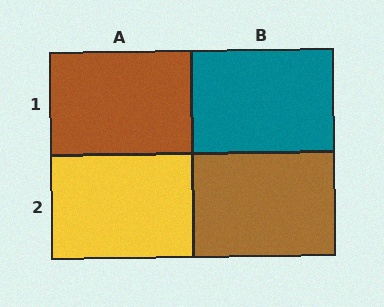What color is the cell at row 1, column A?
Brown.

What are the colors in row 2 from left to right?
Yellow, brown.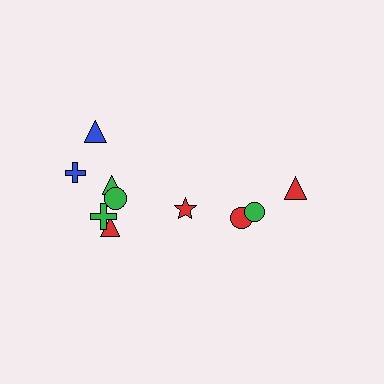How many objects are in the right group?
There are 3 objects.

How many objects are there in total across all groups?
There are 10 objects.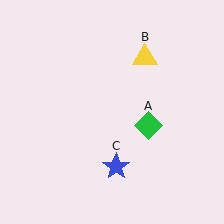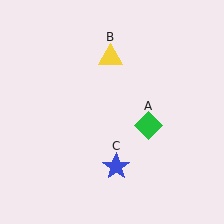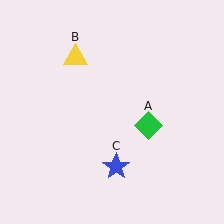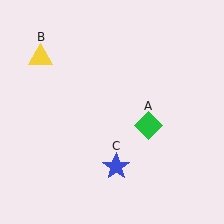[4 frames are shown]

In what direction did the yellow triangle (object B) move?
The yellow triangle (object B) moved left.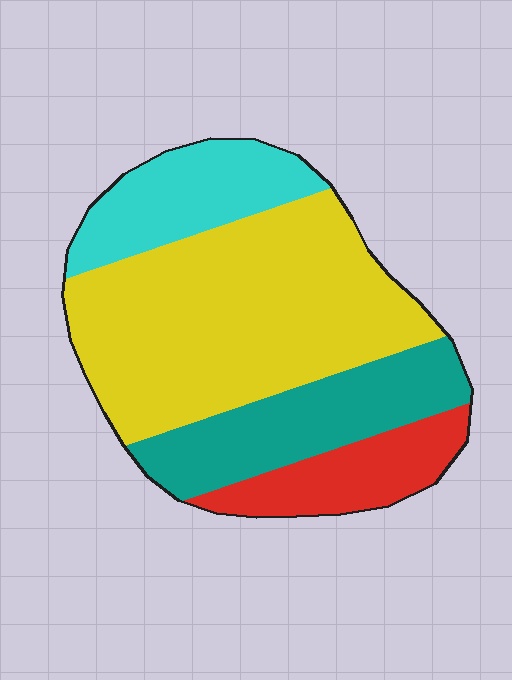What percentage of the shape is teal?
Teal covers 21% of the shape.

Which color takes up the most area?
Yellow, at roughly 50%.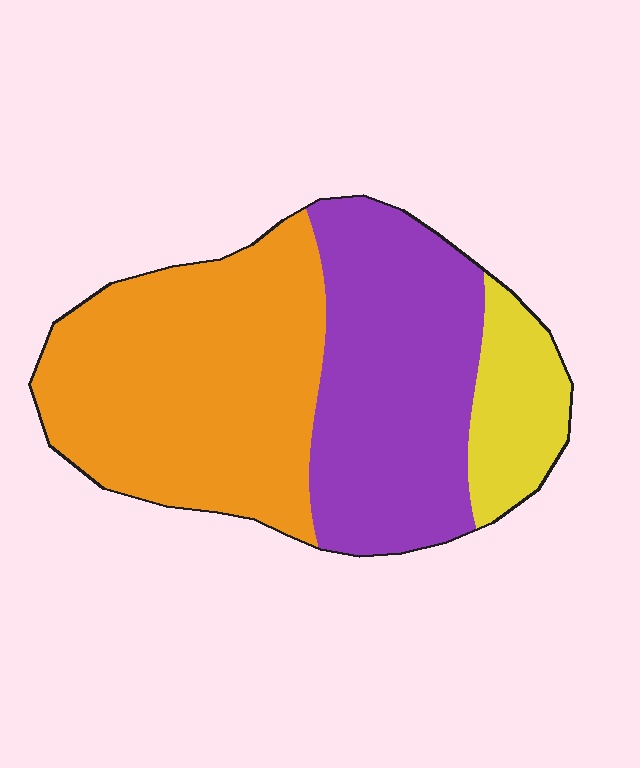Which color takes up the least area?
Yellow, at roughly 15%.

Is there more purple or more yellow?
Purple.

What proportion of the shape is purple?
Purple covers 39% of the shape.